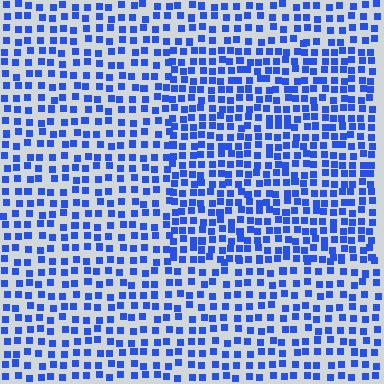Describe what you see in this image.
The image contains small blue elements arranged at two different densities. A rectangle-shaped region is visible where the elements are more densely packed than the surrounding area.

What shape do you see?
I see a rectangle.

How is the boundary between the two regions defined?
The boundary is defined by a change in element density (approximately 1.5x ratio). All elements are the same color, size, and shape.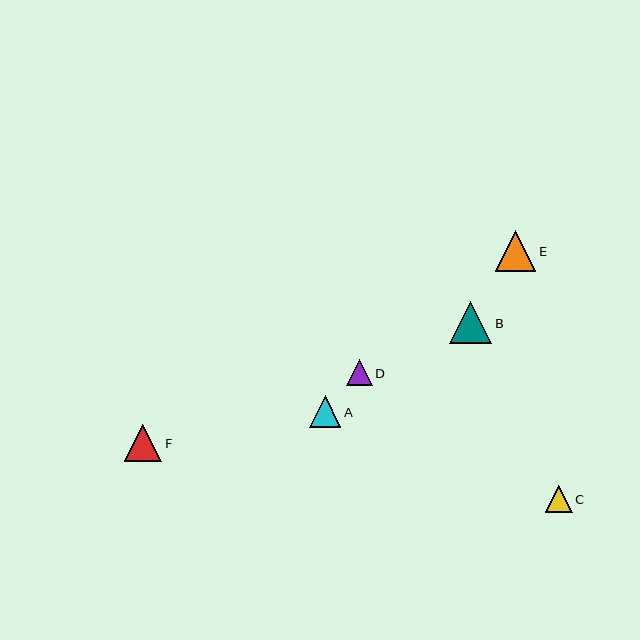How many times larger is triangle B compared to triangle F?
Triangle B is approximately 1.1 times the size of triangle F.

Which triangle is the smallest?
Triangle D is the smallest with a size of approximately 26 pixels.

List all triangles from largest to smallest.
From largest to smallest: B, E, F, A, C, D.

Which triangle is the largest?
Triangle B is the largest with a size of approximately 42 pixels.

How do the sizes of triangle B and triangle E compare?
Triangle B and triangle E are approximately the same size.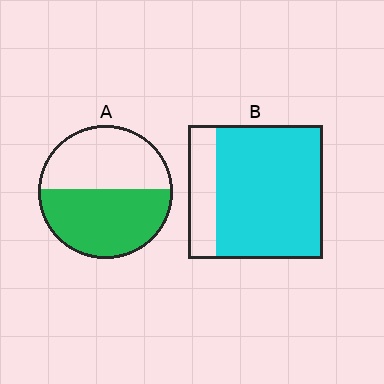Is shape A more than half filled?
Roughly half.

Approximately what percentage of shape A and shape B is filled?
A is approximately 55% and B is approximately 80%.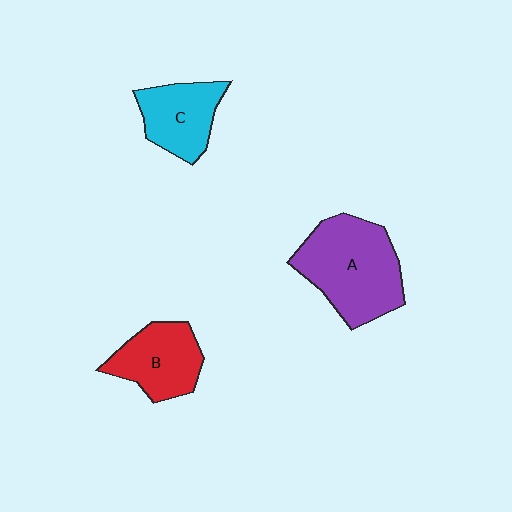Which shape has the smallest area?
Shape C (cyan).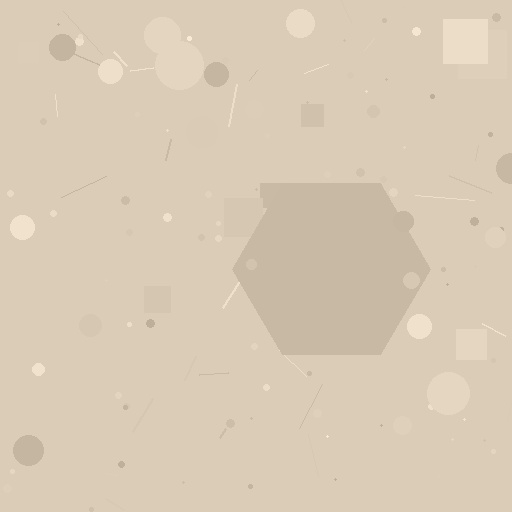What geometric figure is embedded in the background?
A hexagon is embedded in the background.